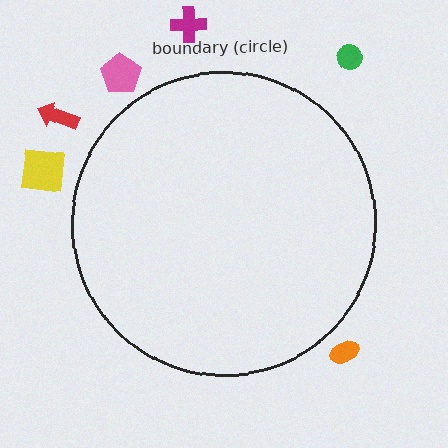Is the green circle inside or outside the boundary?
Outside.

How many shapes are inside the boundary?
0 inside, 6 outside.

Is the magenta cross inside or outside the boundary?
Outside.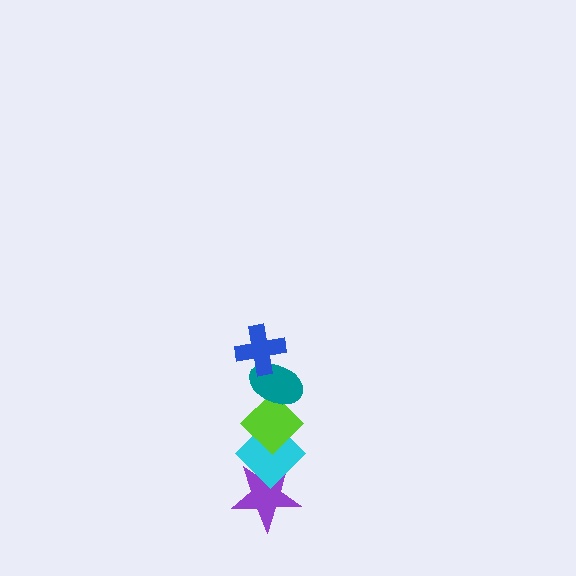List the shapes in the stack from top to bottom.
From top to bottom: the blue cross, the teal ellipse, the lime diamond, the cyan diamond, the purple star.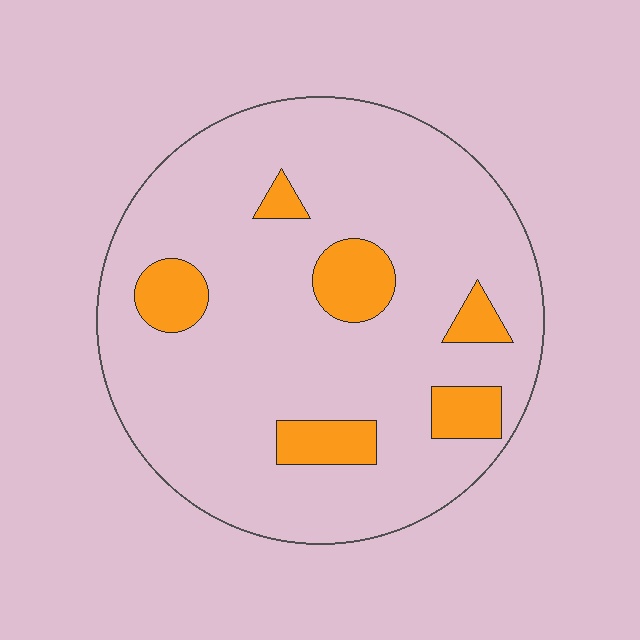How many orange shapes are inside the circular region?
6.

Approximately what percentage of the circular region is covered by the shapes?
Approximately 15%.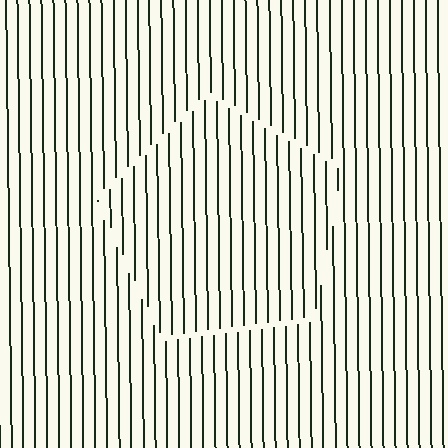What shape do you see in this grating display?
An illusory pentagon. The interior of the shape contains the same grating, shifted by half a period — the contour is defined by the phase discontinuity where line-ends from the inner and outer gratings abut.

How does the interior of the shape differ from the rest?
The interior of the shape contains the same grating, shifted by half a period — the contour is defined by the phase discontinuity where line-ends from the inner and outer gratings abut.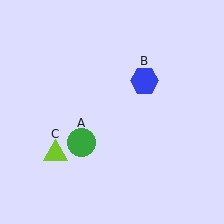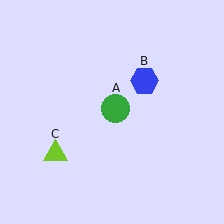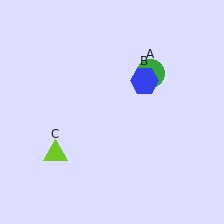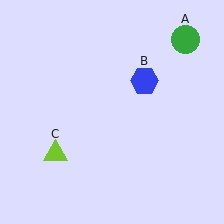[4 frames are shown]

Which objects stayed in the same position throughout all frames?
Blue hexagon (object B) and lime triangle (object C) remained stationary.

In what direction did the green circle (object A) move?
The green circle (object A) moved up and to the right.